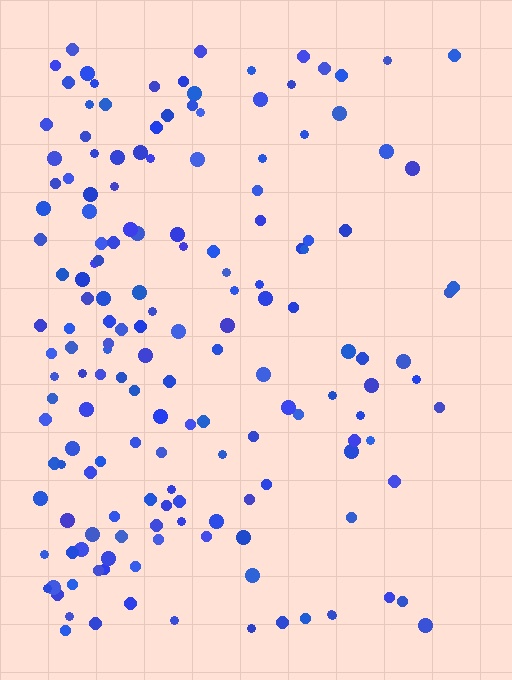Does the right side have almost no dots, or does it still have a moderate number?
Still a moderate number, just noticeably fewer than the left.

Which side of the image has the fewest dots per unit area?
The right.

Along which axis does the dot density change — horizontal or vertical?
Horizontal.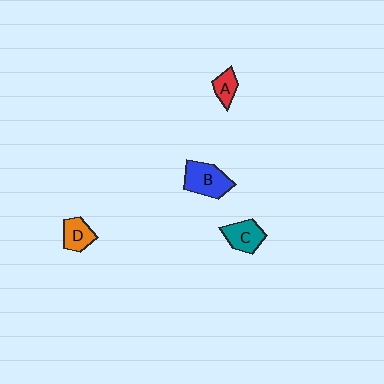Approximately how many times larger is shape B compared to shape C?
Approximately 1.3 times.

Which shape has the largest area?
Shape B (blue).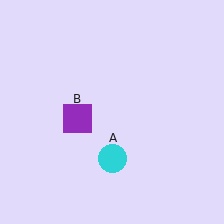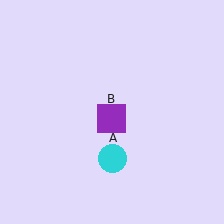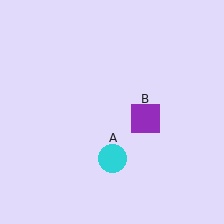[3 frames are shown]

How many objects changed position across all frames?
1 object changed position: purple square (object B).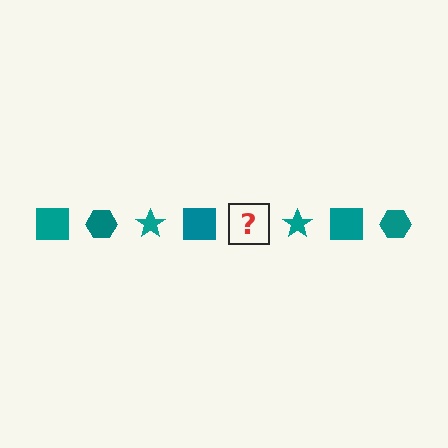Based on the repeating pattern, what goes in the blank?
The blank should be a teal hexagon.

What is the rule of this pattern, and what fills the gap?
The rule is that the pattern cycles through square, hexagon, star shapes in teal. The gap should be filled with a teal hexagon.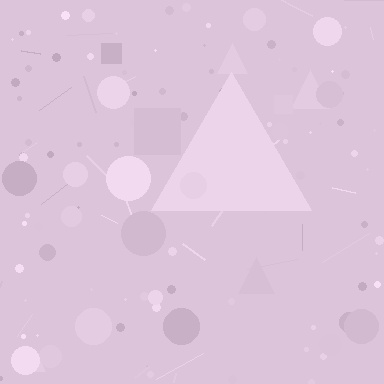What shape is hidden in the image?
A triangle is hidden in the image.